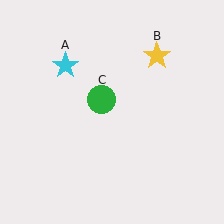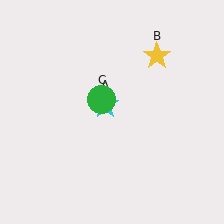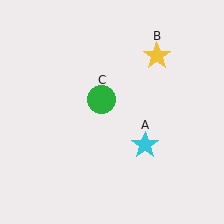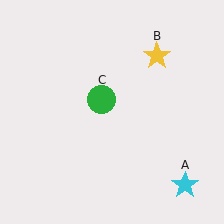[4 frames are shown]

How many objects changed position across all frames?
1 object changed position: cyan star (object A).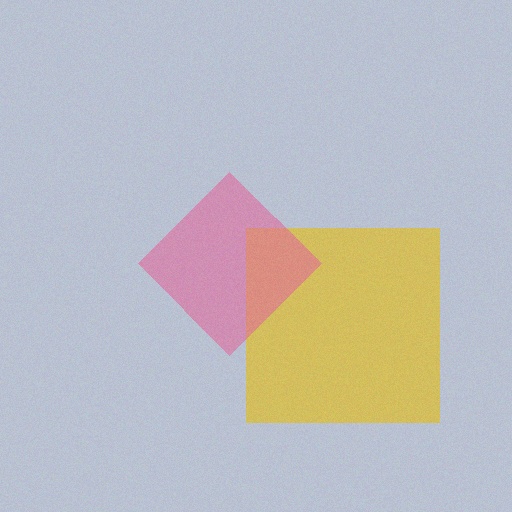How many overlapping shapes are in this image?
There are 2 overlapping shapes in the image.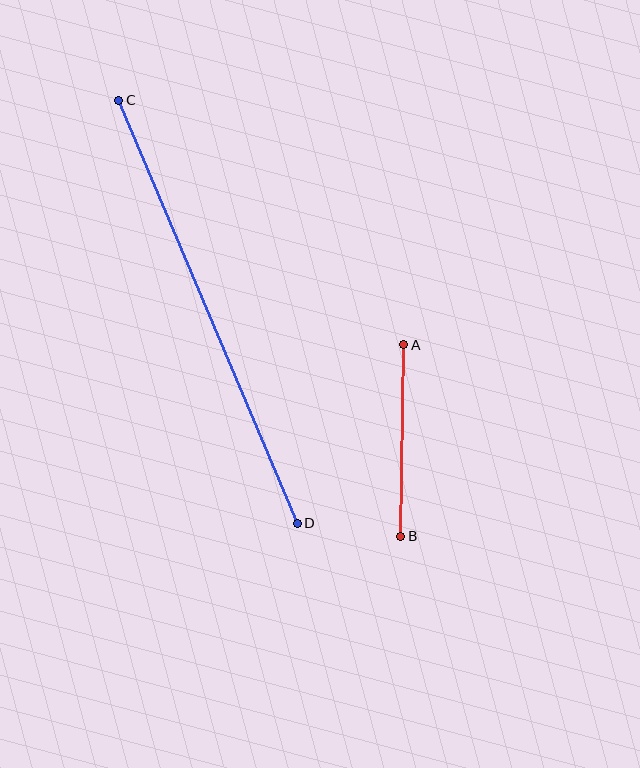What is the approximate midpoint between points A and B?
The midpoint is at approximately (402, 441) pixels.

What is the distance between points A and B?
The distance is approximately 191 pixels.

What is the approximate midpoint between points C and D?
The midpoint is at approximately (208, 312) pixels.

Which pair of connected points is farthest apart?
Points C and D are farthest apart.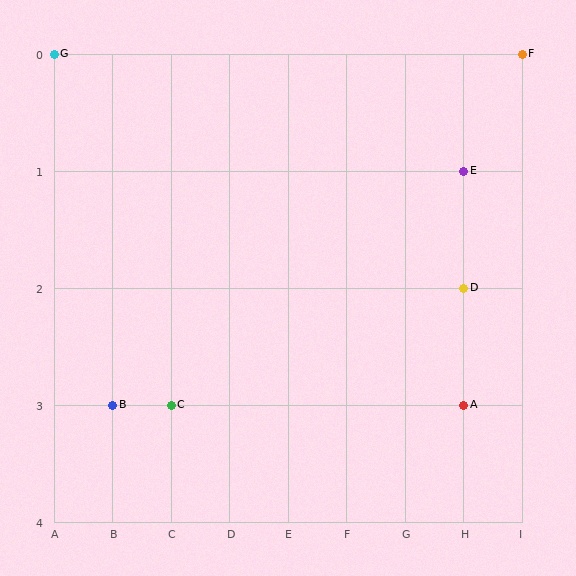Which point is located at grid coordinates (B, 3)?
Point B is at (B, 3).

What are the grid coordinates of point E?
Point E is at grid coordinates (H, 1).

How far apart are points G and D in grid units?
Points G and D are 7 columns and 2 rows apart (about 7.3 grid units diagonally).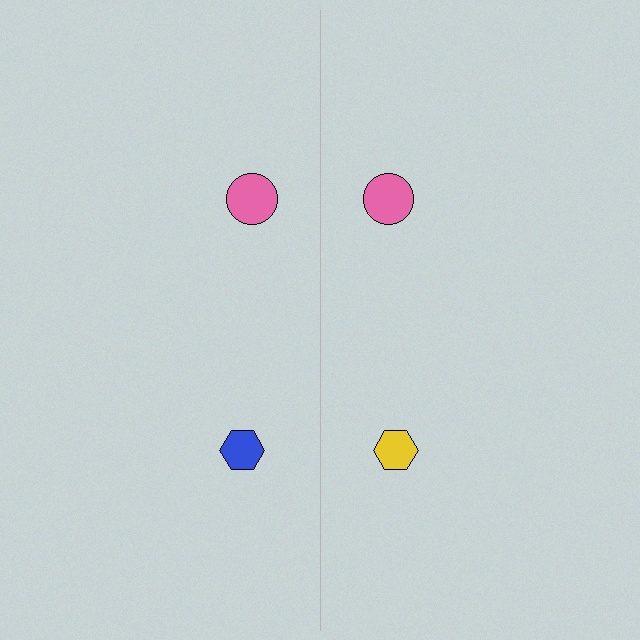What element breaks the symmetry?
The yellow hexagon on the right side breaks the symmetry — its mirror counterpart is blue.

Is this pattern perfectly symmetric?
No, the pattern is not perfectly symmetric. The yellow hexagon on the right side breaks the symmetry — its mirror counterpart is blue.